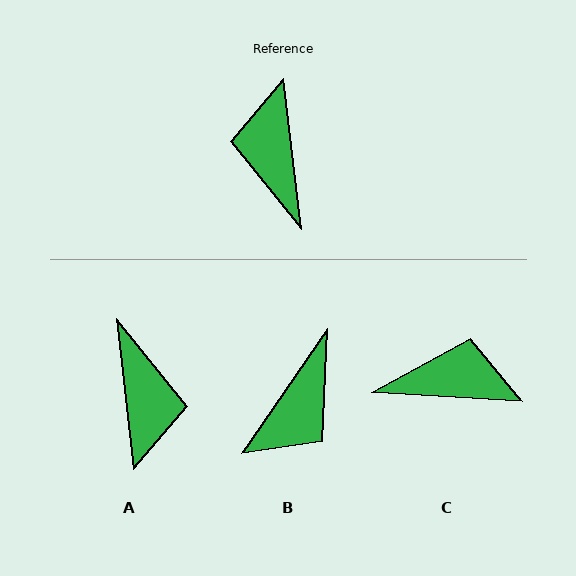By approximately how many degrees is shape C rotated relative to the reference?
Approximately 100 degrees clockwise.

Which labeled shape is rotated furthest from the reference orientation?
A, about 180 degrees away.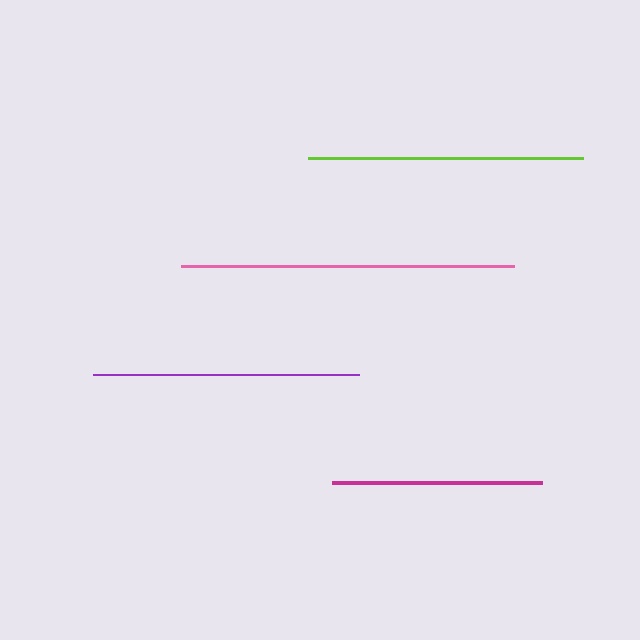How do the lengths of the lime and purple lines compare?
The lime and purple lines are approximately the same length.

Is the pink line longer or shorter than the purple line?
The pink line is longer than the purple line.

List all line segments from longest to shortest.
From longest to shortest: pink, lime, purple, magenta.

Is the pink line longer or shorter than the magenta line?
The pink line is longer than the magenta line.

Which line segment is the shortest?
The magenta line is the shortest at approximately 210 pixels.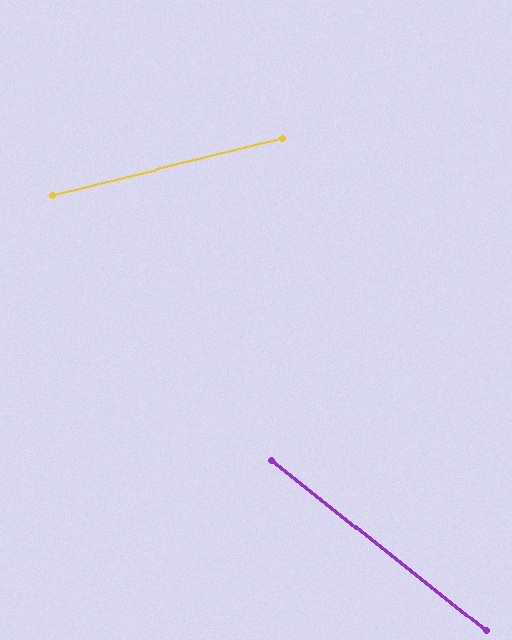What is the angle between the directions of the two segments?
Approximately 52 degrees.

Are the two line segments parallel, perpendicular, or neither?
Neither parallel nor perpendicular — they differ by about 52°.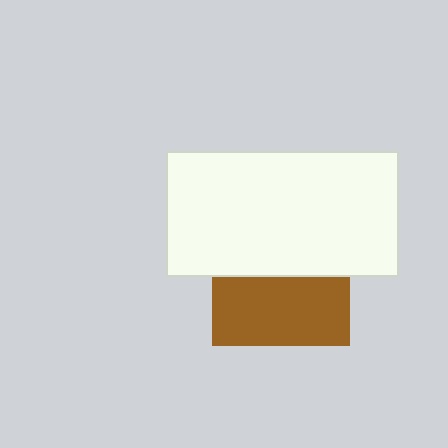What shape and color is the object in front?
The object in front is a white rectangle.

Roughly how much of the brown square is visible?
About half of it is visible (roughly 49%).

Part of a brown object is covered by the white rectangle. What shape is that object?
It is a square.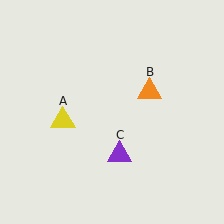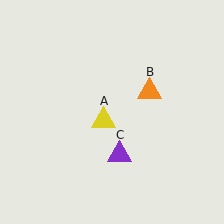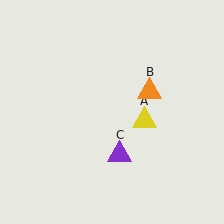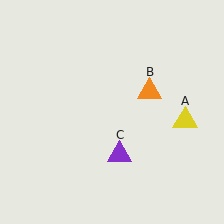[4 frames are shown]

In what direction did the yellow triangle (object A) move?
The yellow triangle (object A) moved right.